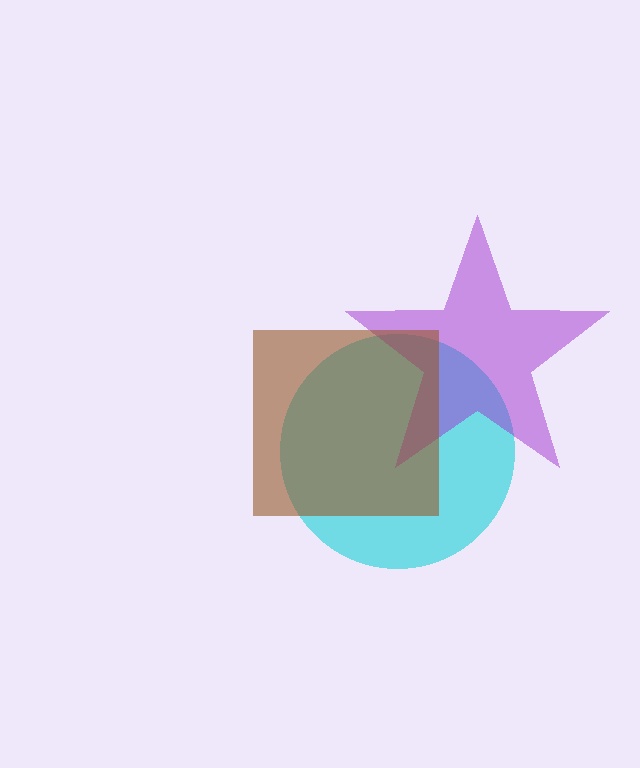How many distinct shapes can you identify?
There are 3 distinct shapes: a cyan circle, a purple star, a brown square.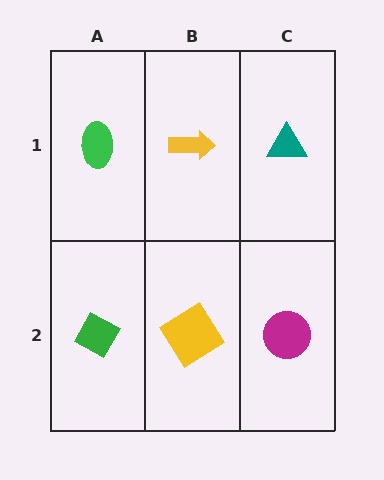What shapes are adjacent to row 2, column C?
A teal triangle (row 1, column C), a yellow diamond (row 2, column B).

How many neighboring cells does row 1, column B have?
3.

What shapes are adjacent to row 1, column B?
A yellow diamond (row 2, column B), a green ellipse (row 1, column A), a teal triangle (row 1, column C).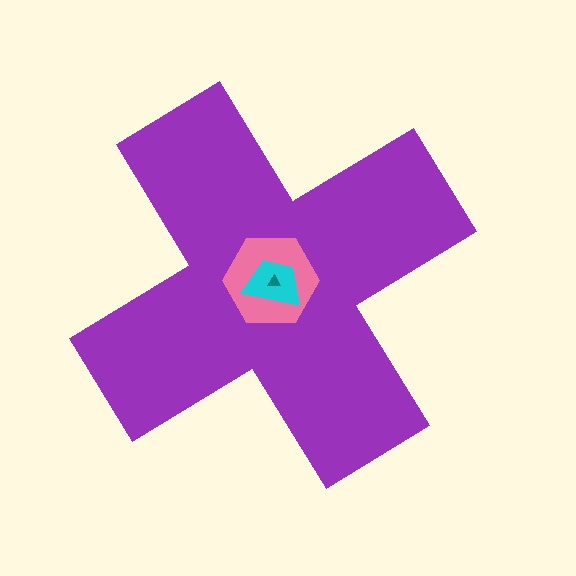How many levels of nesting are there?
4.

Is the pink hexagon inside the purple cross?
Yes.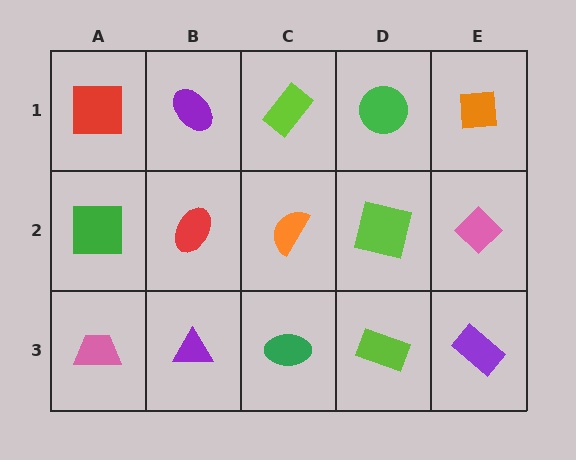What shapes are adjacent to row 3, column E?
A pink diamond (row 2, column E), a lime rectangle (row 3, column D).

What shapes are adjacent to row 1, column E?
A pink diamond (row 2, column E), a green circle (row 1, column D).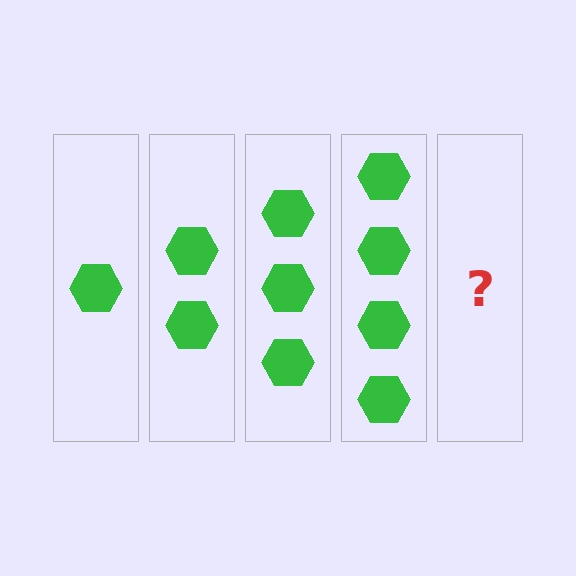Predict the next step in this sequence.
The next step is 5 hexagons.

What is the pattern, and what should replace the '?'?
The pattern is that each step adds one more hexagon. The '?' should be 5 hexagons.